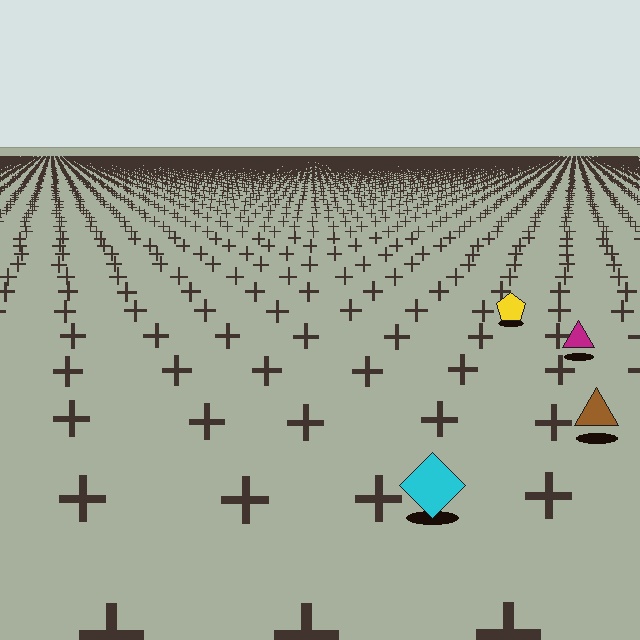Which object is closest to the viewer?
The cyan diamond is closest. The texture marks near it are larger and more spread out.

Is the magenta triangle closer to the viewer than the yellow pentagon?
Yes. The magenta triangle is closer — you can tell from the texture gradient: the ground texture is coarser near it.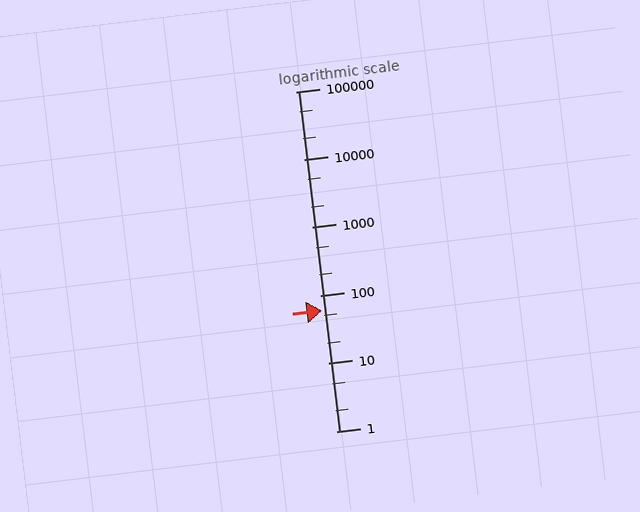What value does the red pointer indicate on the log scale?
The pointer indicates approximately 60.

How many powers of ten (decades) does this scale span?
The scale spans 5 decades, from 1 to 100000.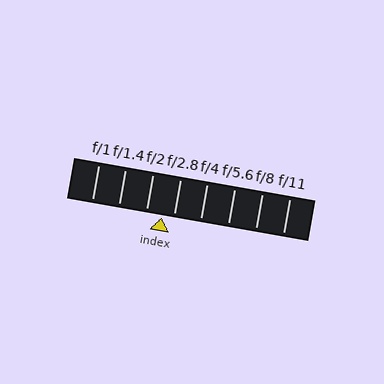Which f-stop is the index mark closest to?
The index mark is closest to f/2.8.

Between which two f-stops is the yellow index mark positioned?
The index mark is between f/2 and f/2.8.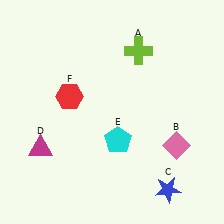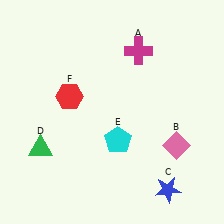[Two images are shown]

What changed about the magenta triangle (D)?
In Image 1, D is magenta. In Image 2, it changed to green.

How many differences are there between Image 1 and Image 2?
There are 2 differences between the two images.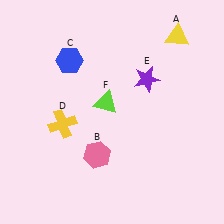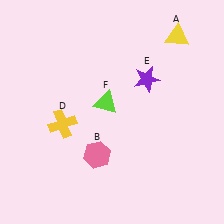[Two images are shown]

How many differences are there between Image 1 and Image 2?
There is 1 difference between the two images.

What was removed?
The blue hexagon (C) was removed in Image 2.